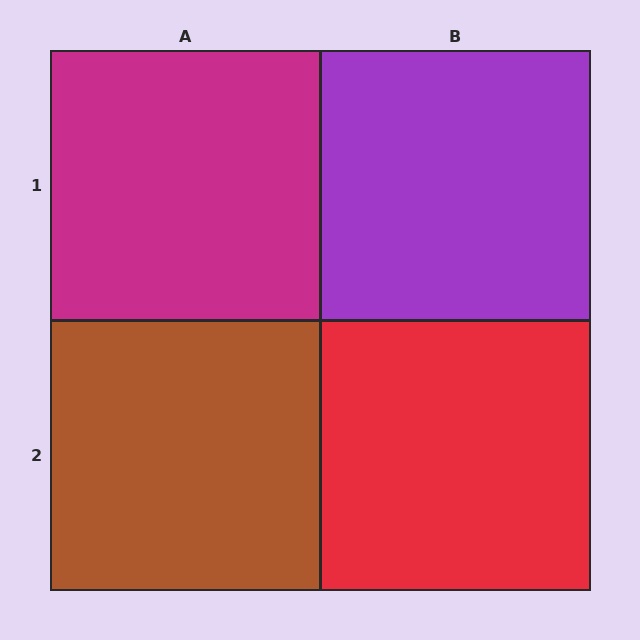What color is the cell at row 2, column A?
Brown.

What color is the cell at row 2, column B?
Red.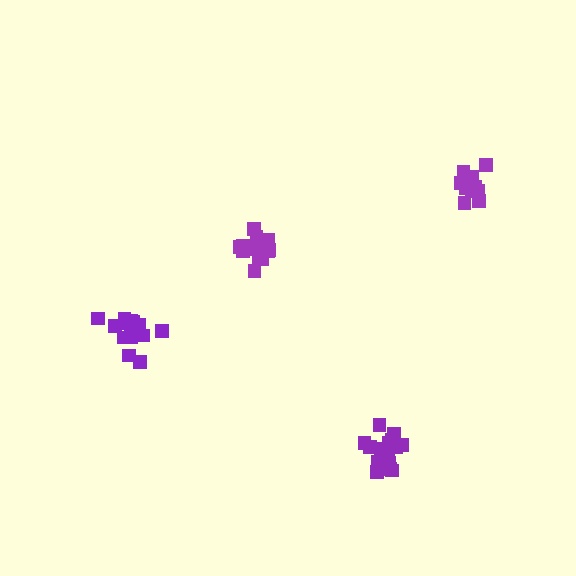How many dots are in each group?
Group 1: 14 dots, Group 2: 14 dots, Group 3: 20 dots, Group 4: 15 dots (63 total).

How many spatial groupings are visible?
There are 4 spatial groupings.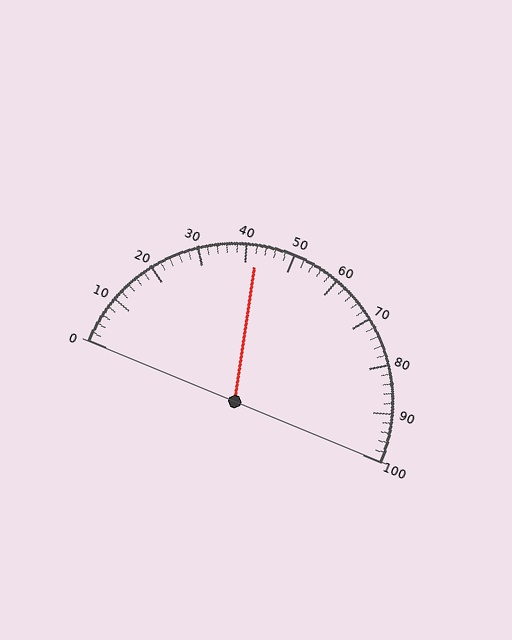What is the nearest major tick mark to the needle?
The nearest major tick mark is 40.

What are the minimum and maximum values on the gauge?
The gauge ranges from 0 to 100.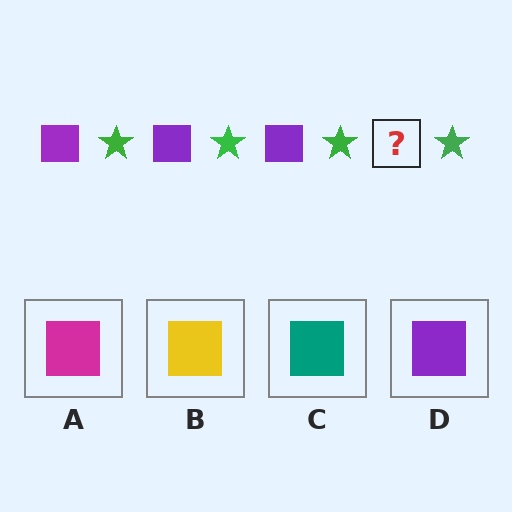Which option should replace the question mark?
Option D.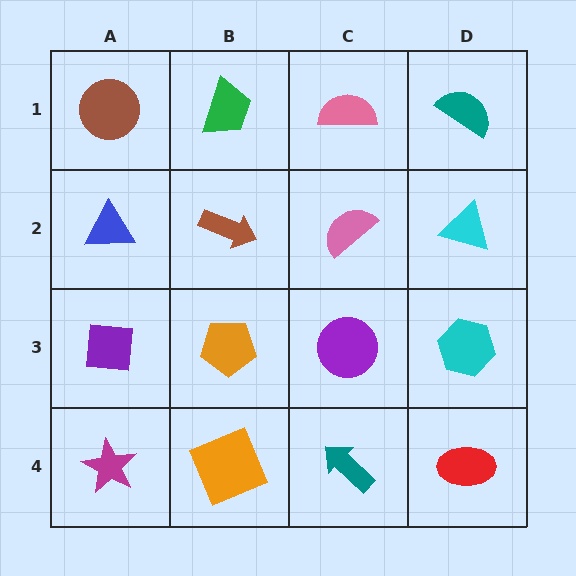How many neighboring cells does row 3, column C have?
4.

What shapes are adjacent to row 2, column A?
A brown circle (row 1, column A), a purple square (row 3, column A), a brown arrow (row 2, column B).